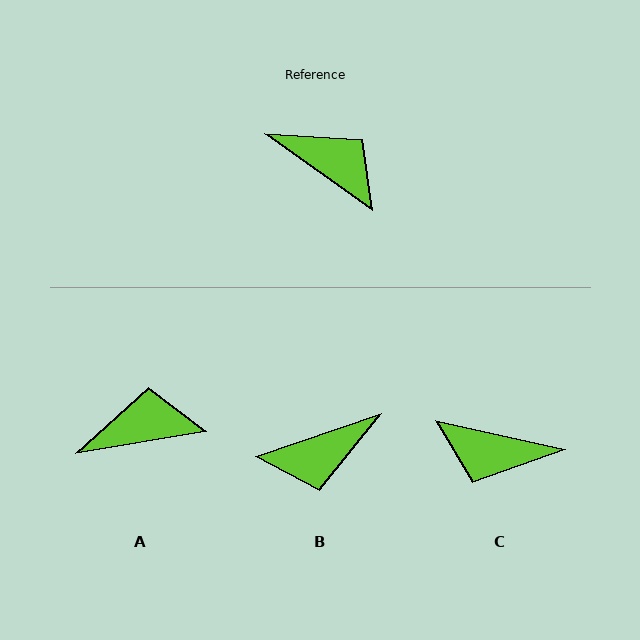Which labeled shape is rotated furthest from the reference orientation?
C, about 157 degrees away.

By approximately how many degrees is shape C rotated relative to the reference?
Approximately 157 degrees clockwise.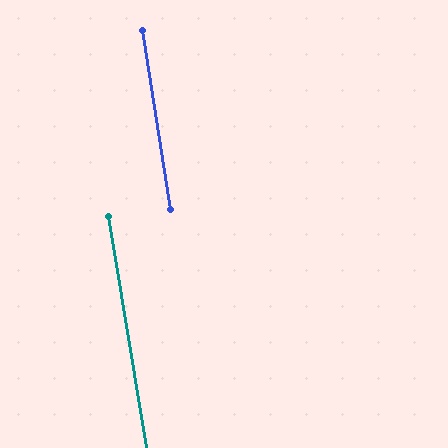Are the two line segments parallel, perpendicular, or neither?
Parallel — their directions differ by only 0.6°.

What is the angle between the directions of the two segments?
Approximately 1 degree.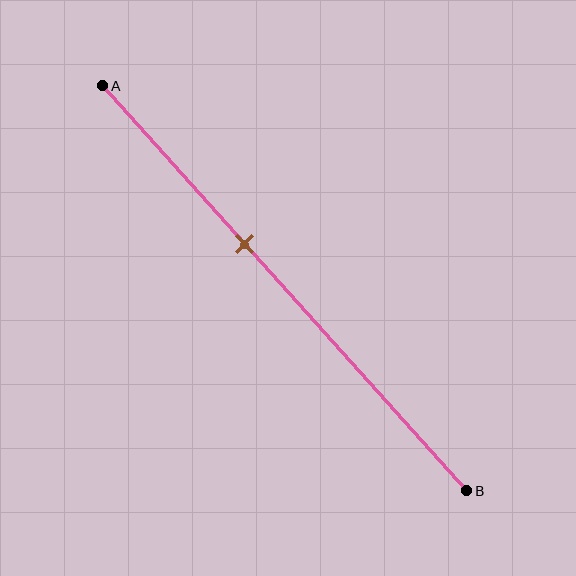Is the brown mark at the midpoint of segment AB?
No, the mark is at about 40% from A, not at the 50% midpoint.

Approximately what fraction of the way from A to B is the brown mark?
The brown mark is approximately 40% of the way from A to B.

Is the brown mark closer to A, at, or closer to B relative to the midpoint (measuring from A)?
The brown mark is closer to point A than the midpoint of segment AB.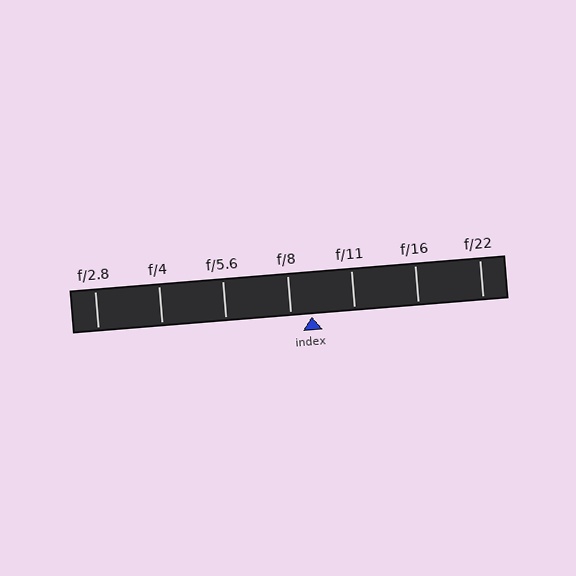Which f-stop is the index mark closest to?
The index mark is closest to f/8.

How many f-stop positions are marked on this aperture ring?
There are 7 f-stop positions marked.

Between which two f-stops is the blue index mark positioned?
The index mark is between f/8 and f/11.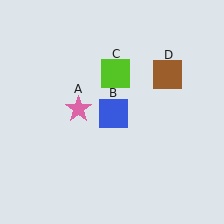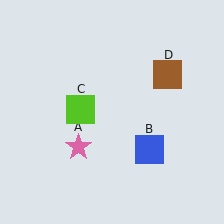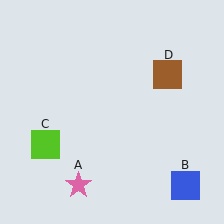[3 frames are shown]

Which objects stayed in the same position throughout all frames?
Brown square (object D) remained stationary.